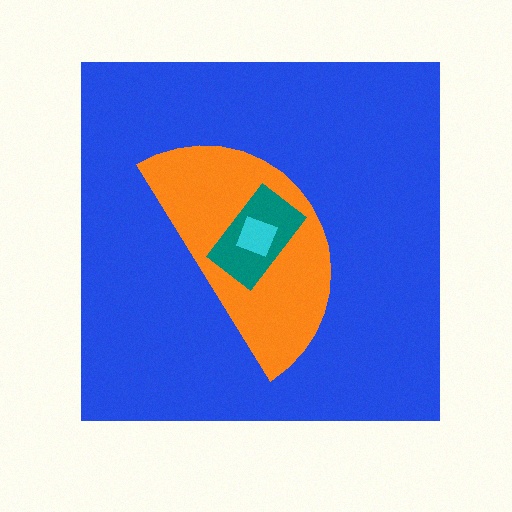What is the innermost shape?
The cyan diamond.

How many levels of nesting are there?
4.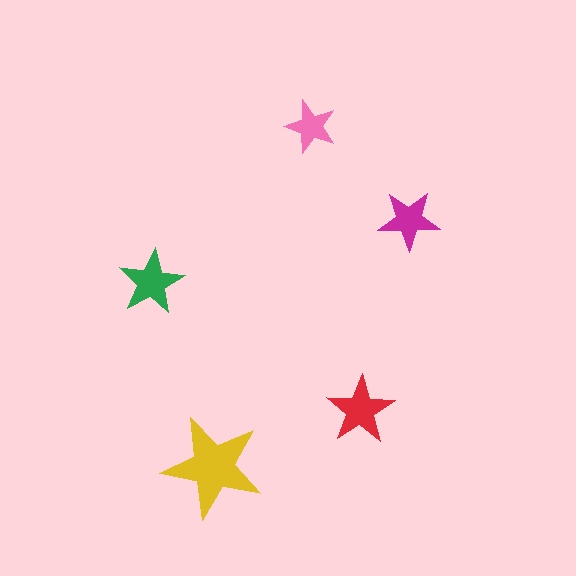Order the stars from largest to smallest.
the yellow one, the red one, the green one, the magenta one, the pink one.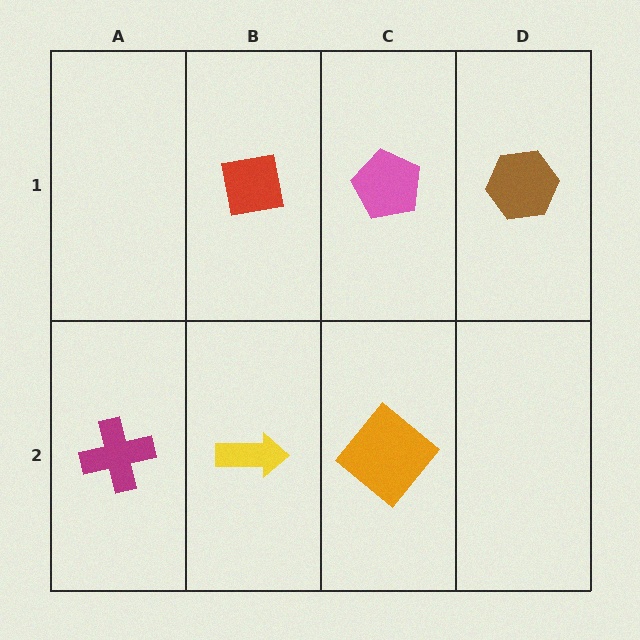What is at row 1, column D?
A brown hexagon.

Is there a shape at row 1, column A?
No, that cell is empty.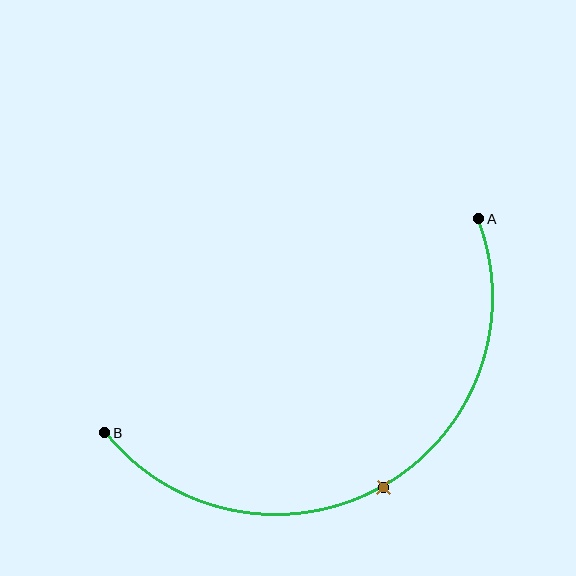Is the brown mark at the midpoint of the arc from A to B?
Yes. The brown mark lies on the arc at equal arc-length from both A and B — it is the arc midpoint.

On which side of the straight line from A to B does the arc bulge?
The arc bulges below the straight line connecting A and B.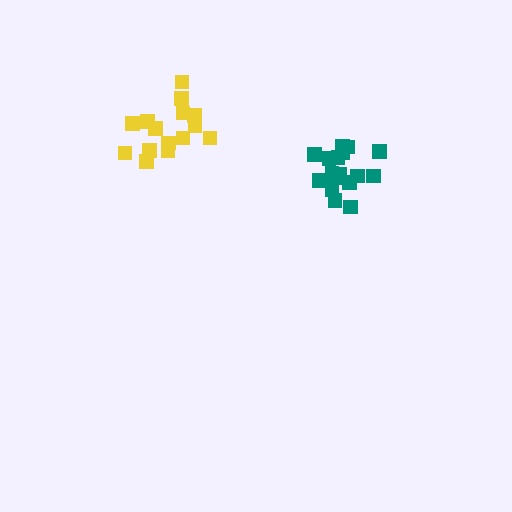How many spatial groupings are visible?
There are 2 spatial groupings.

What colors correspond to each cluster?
The clusters are colored: teal, yellow.